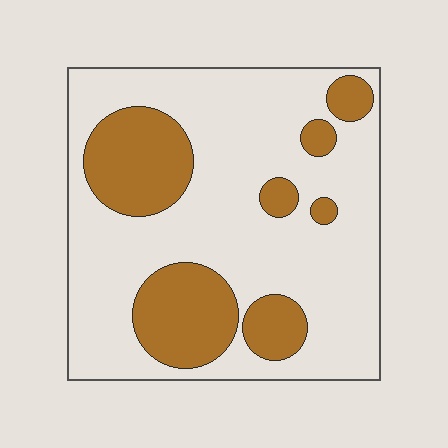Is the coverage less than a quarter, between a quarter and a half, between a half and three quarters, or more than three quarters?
Between a quarter and a half.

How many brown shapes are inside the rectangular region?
7.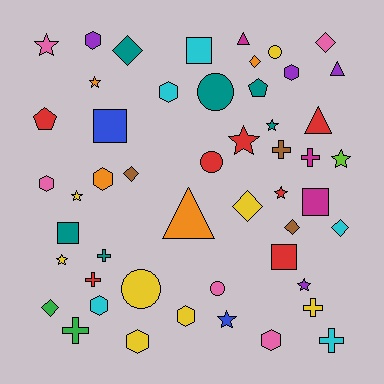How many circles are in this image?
There are 5 circles.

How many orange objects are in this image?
There are 4 orange objects.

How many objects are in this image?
There are 50 objects.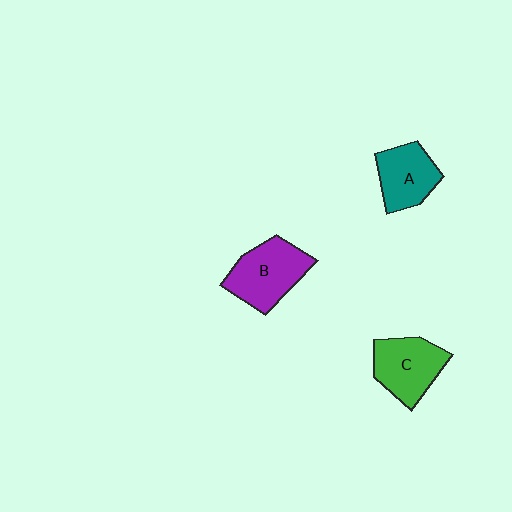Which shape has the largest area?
Shape B (purple).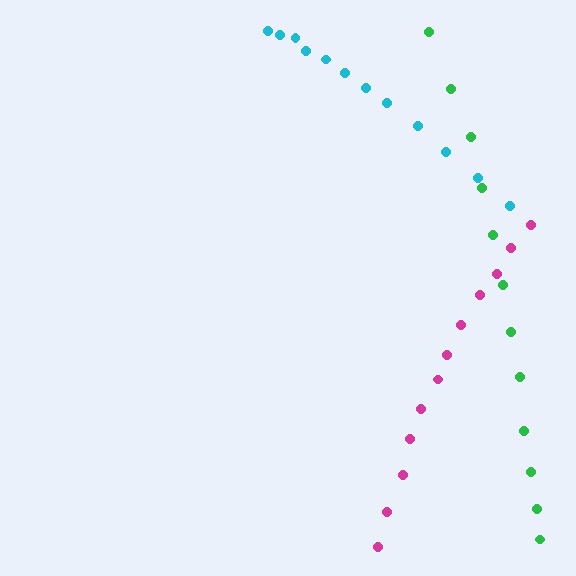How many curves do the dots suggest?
There are 3 distinct paths.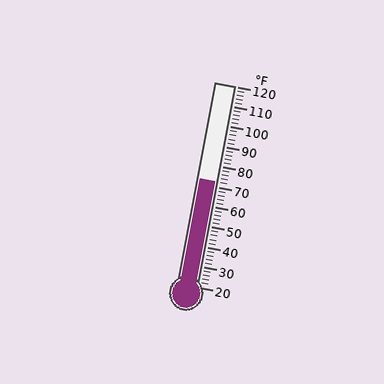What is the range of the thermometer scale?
The thermometer scale ranges from 20°F to 120°F.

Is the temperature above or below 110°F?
The temperature is below 110°F.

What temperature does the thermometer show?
The thermometer shows approximately 72°F.